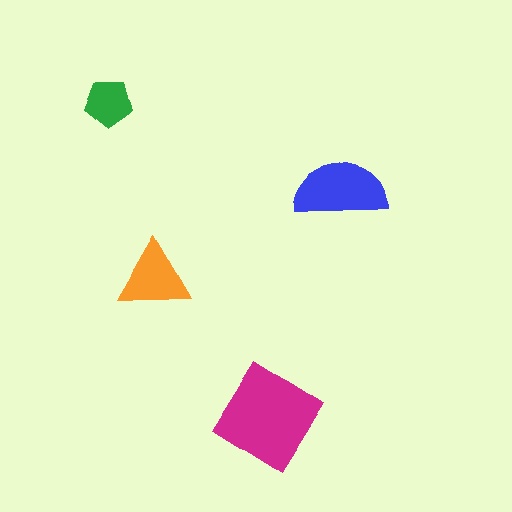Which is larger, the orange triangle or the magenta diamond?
The magenta diamond.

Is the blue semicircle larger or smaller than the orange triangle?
Larger.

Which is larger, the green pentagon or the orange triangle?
The orange triangle.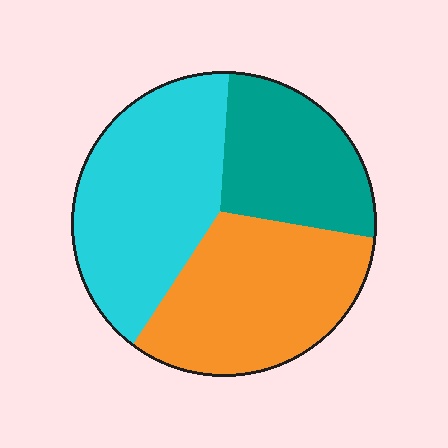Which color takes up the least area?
Teal, at roughly 25%.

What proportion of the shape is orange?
Orange takes up about three eighths (3/8) of the shape.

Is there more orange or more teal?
Orange.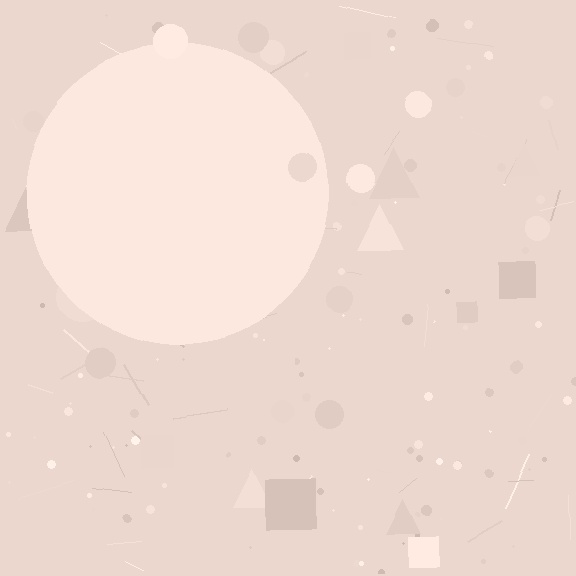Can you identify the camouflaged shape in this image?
The camouflaged shape is a circle.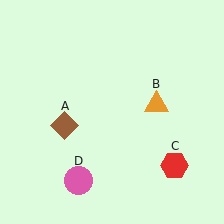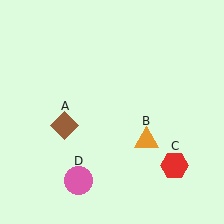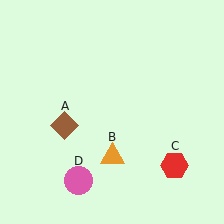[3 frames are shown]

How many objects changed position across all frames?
1 object changed position: orange triangle (object B).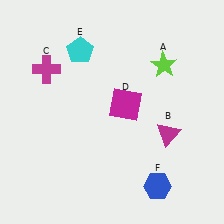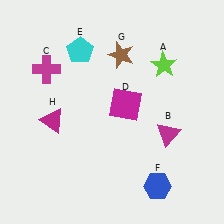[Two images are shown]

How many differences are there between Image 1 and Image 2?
There are 2 differences between the two images.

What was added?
A brown star (G), a magenta triangle (H) were added in Image 2.